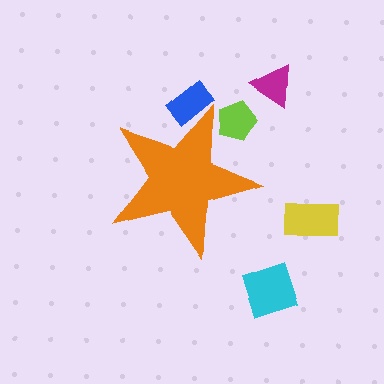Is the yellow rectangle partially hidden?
No, the yellow rectangle is fully visible.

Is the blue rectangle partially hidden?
Yes, the blue rectangle is partially hidden behind the orange star.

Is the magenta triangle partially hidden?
No, the magenta triangle is fully visible.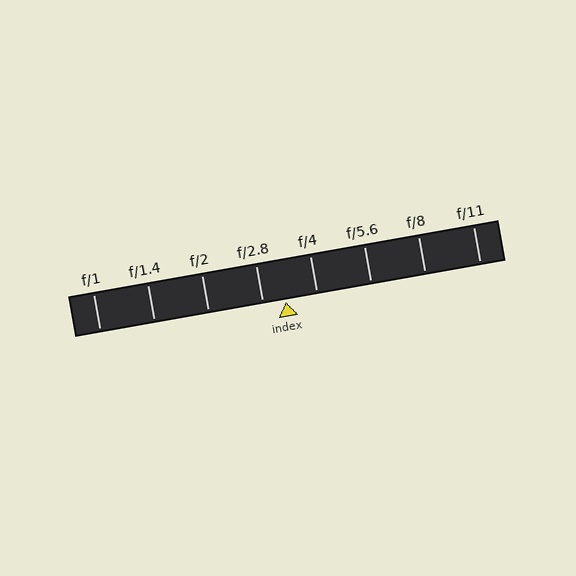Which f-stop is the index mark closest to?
The index mark is closest to f/2.8.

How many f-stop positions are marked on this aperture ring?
There are 8 f-stop positions marked.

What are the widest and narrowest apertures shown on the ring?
The widest aperture shown is f/1 and the narrowest is f/11.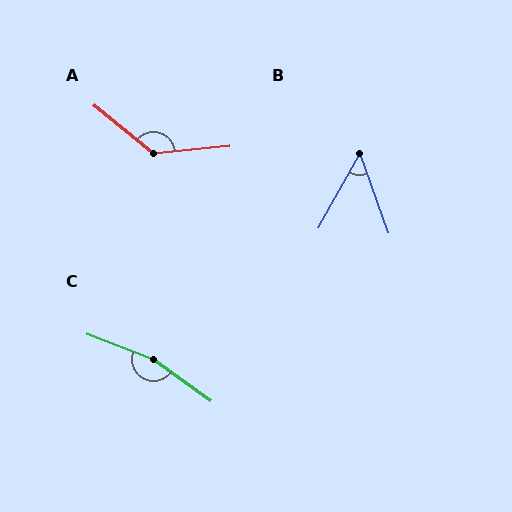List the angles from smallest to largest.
B (49°), A (135°), C (165°).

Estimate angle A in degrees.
Approximately 135 degrees.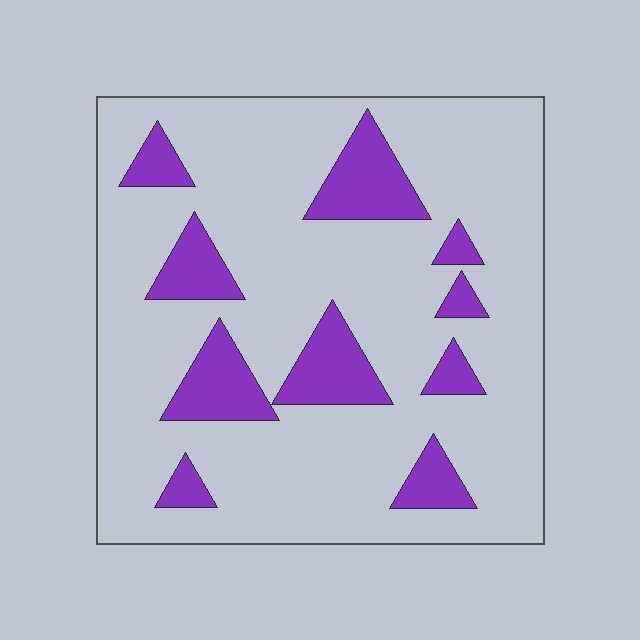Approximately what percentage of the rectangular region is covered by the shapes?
Approximately 20%.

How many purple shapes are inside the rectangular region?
10.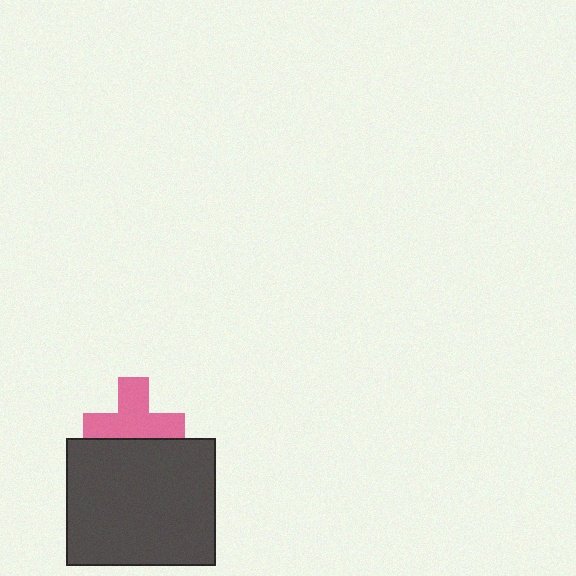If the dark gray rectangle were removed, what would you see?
You would see the complete pink cross.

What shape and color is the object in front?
The object in front is a dark gray rectangle.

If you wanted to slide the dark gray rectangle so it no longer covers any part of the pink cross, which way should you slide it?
Slide it down — that is the most direct way to separate the two shapes.